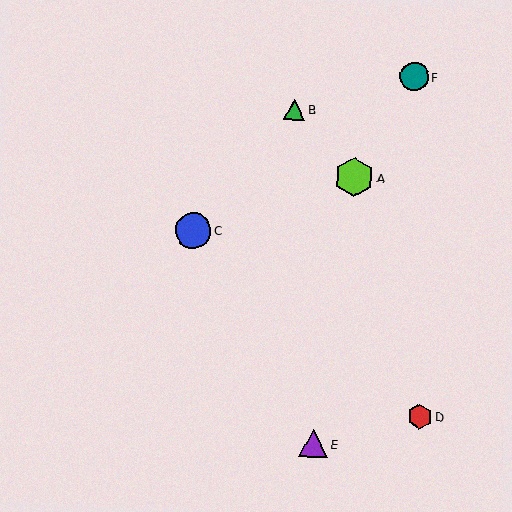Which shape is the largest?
The lime hexagon (labeled A) is the largest.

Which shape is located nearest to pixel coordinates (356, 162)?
The lime hexagon (labeled A) at (354, 177) is nearest to that location.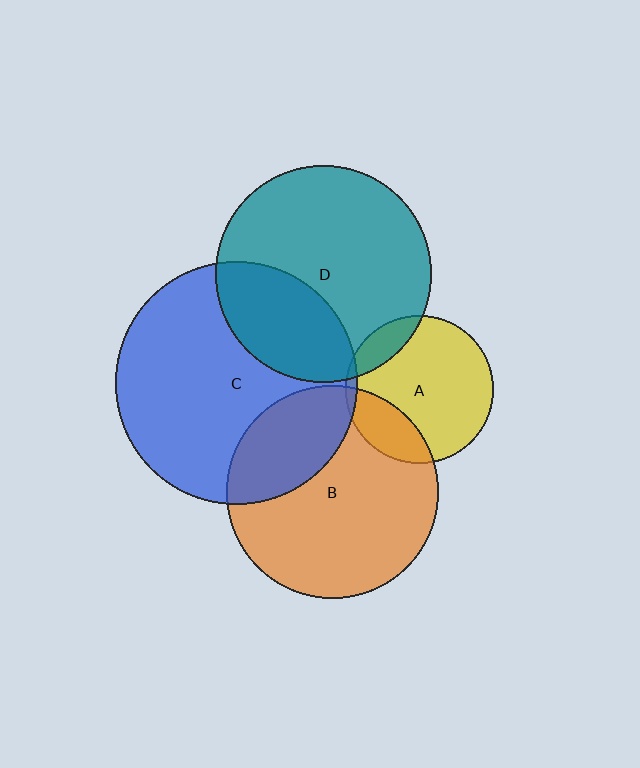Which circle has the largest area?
Circle C (blue).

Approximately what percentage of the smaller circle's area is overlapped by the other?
Approximately 5%.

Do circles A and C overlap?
Yes.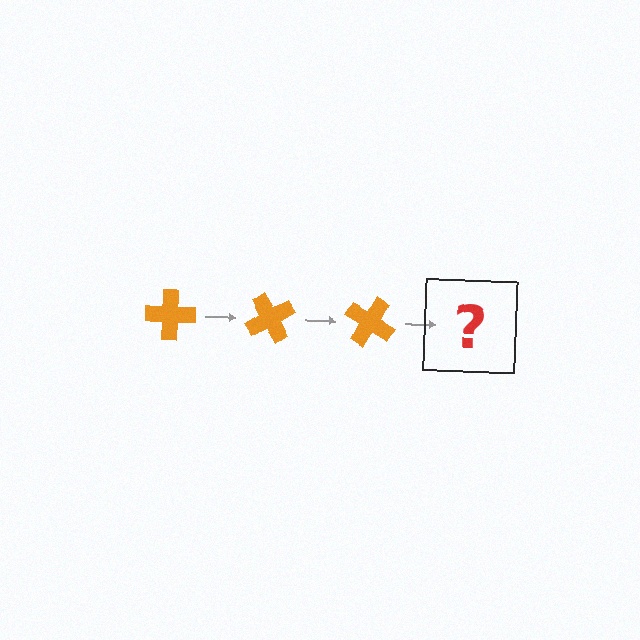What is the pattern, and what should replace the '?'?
The pattern is that the cross rotates 60 degrees each step. The '?' should be an orange cross rotated 180 degrees.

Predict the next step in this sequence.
The next step is an orange cross rotated 180 degrees.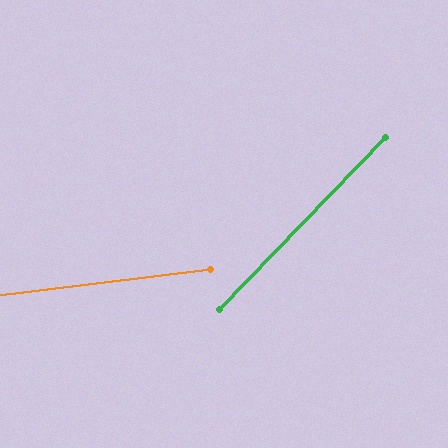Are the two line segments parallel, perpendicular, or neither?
Neither parallel nor perpendicular — they differ by about 39°.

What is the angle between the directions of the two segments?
Approximately 39 degrees.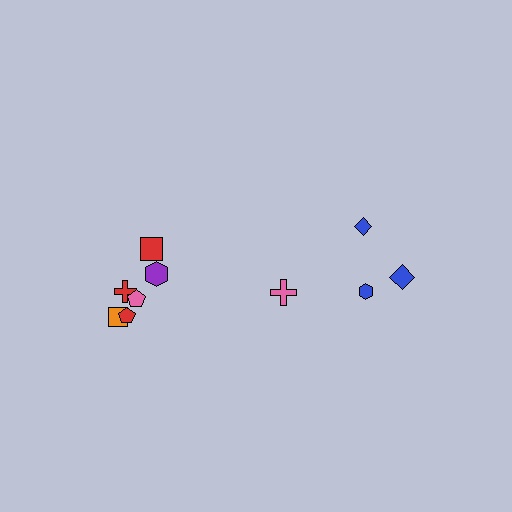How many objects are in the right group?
There are 4 objects.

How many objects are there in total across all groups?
There are 10 objects.